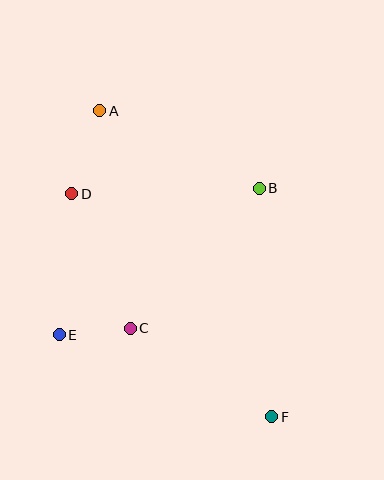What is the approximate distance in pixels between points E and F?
The distance between E and F is approximately 228 pixels.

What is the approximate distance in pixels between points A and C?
The distance between A and C is approximately 220 pixels.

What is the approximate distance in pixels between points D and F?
The distance between D and F is approximately 299 pixels.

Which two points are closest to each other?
Points C and E are closest to each other.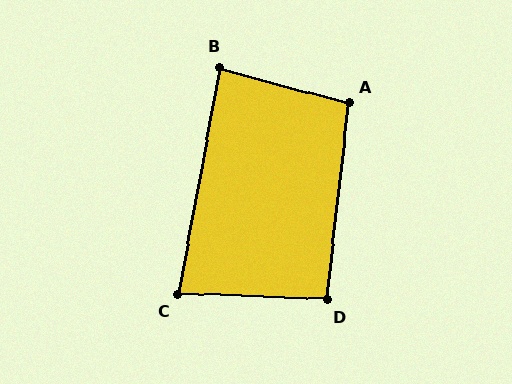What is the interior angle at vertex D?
Approximately 94 degrees (approximately right).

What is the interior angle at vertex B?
Approximately 86 degrees (approximately right).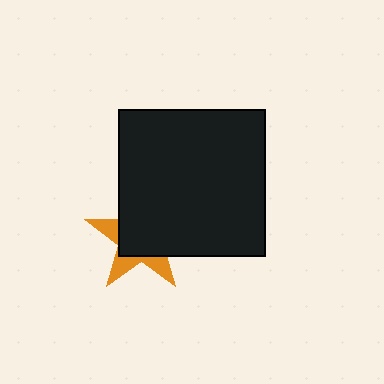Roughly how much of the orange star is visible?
A small part of it is visible (roughly 33%).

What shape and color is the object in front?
The object in front is a black square.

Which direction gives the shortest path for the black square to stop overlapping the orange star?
Moving toward the upper-right gives the shortest separation.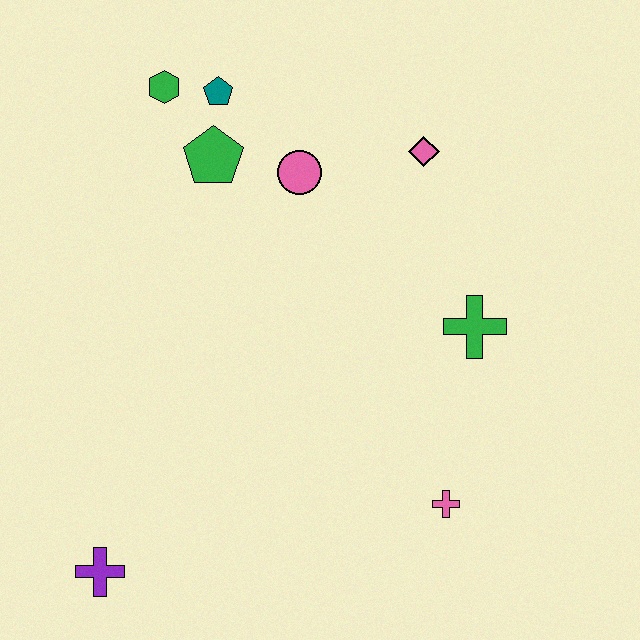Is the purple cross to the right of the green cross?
No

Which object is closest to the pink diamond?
The pink circle is closest to the pink diamond.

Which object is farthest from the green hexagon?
The pink cross is farthest from the green hexagon.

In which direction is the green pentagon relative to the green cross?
The green pentagon is to the left of the green cross.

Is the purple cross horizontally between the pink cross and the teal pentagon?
No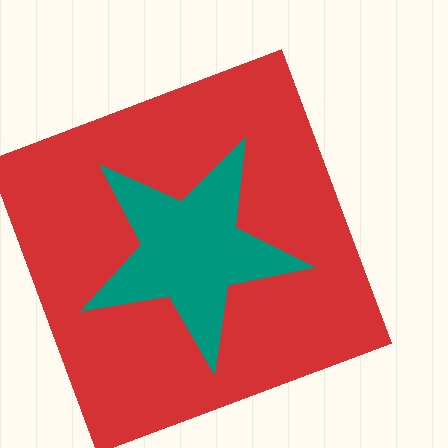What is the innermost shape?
The teal star.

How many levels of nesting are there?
2.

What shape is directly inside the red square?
The teal star.